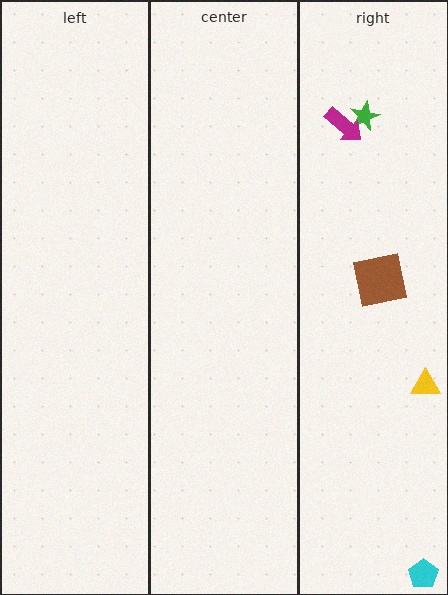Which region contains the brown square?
The right region.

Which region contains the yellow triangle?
The right region.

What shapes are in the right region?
The green star, the magenta arrow, the yellow triangle, the brown square, the cyan pentagon.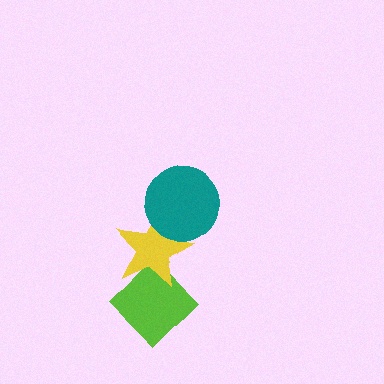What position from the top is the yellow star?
The yellow star is 2nd from the top.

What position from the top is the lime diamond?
The lime diamond is 3rd from the top.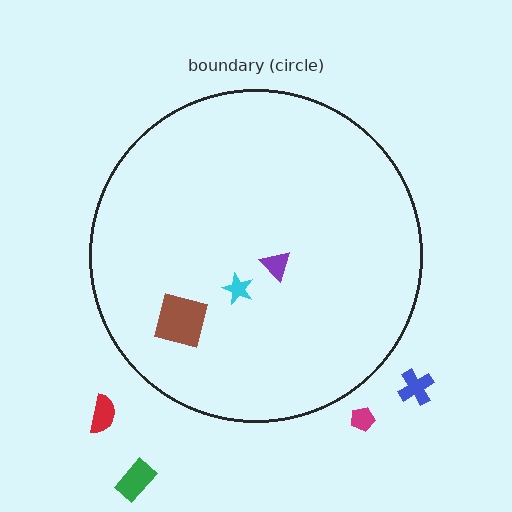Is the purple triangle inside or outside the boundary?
Inside.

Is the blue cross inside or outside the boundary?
Outside.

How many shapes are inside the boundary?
3 inside, 4 outside.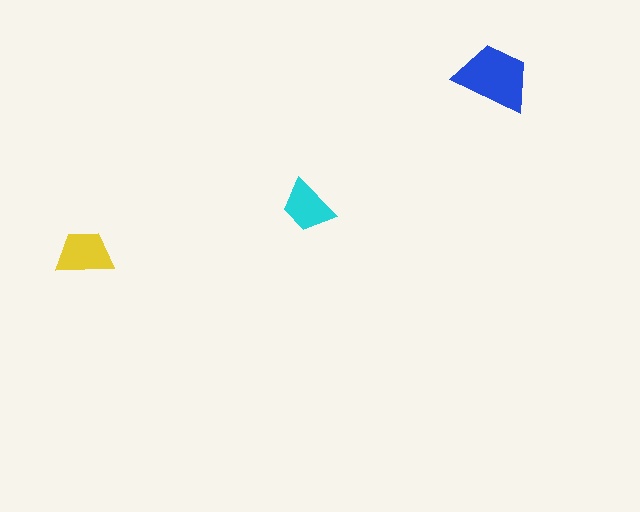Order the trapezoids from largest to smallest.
the blue one, the yellow one, the cyan one.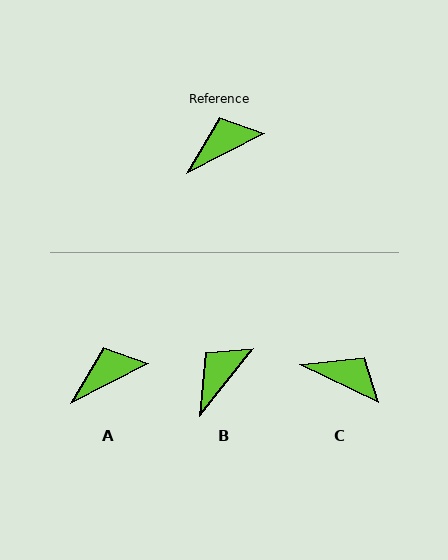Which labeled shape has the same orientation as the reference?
A.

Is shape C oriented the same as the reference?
No, it is off by about 53 degrees.